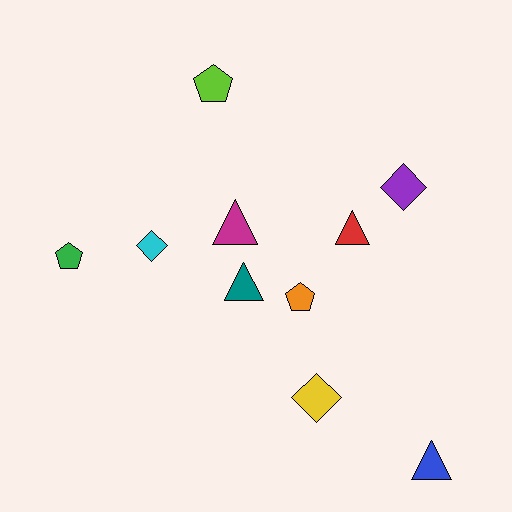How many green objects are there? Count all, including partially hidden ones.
There is 1 green object.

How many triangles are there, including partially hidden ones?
There are 4 triangles.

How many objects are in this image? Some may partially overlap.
There are 10 objects.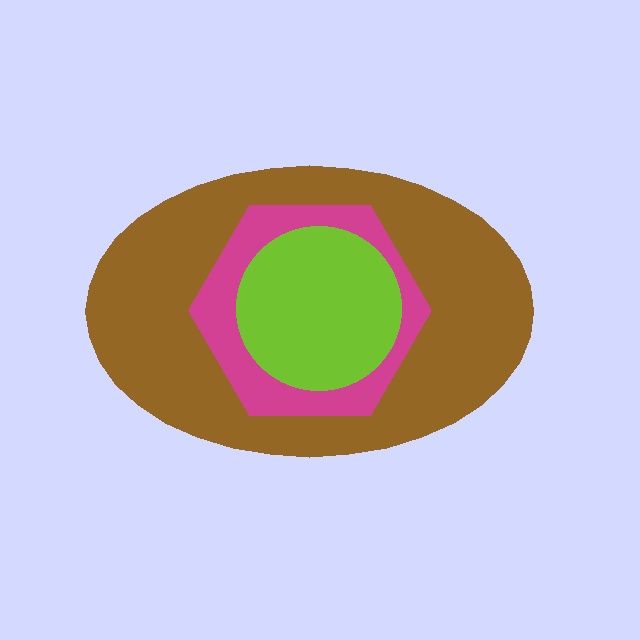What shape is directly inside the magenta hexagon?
The lime circle.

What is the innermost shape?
The lime circle.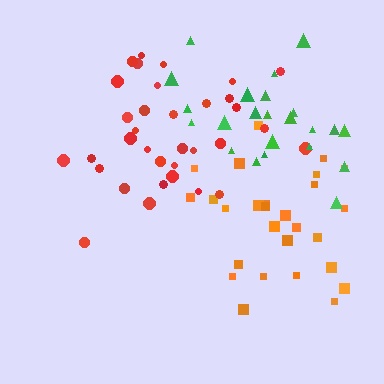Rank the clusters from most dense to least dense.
green, red, orange.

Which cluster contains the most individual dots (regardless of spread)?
Red (34).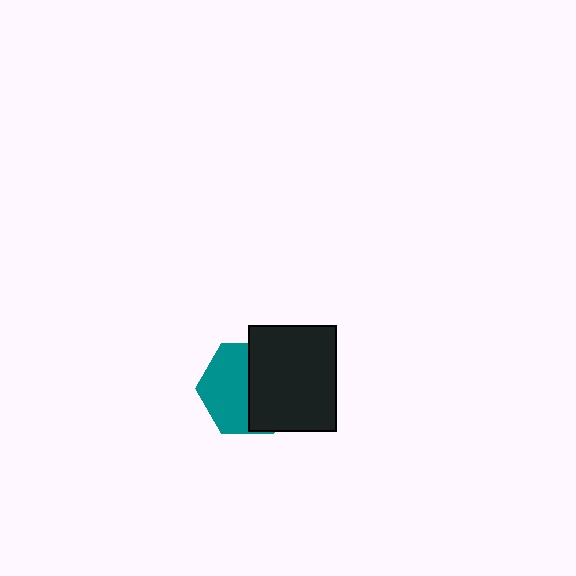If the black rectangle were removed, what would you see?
You would see the complete teal hexagon.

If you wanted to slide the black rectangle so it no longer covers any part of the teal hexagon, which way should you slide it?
Slide it right — that is the most direct way to separate the two shapes.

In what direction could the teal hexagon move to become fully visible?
The teal hexagon could move left. That would shift it out from behind the black rectangle entirely.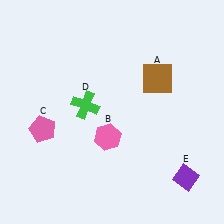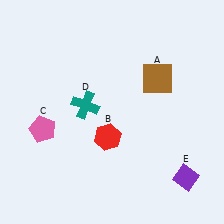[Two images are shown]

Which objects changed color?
B changed from pink to red. D changed from green to teal.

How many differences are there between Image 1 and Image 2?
There are 2 differences between the two images.